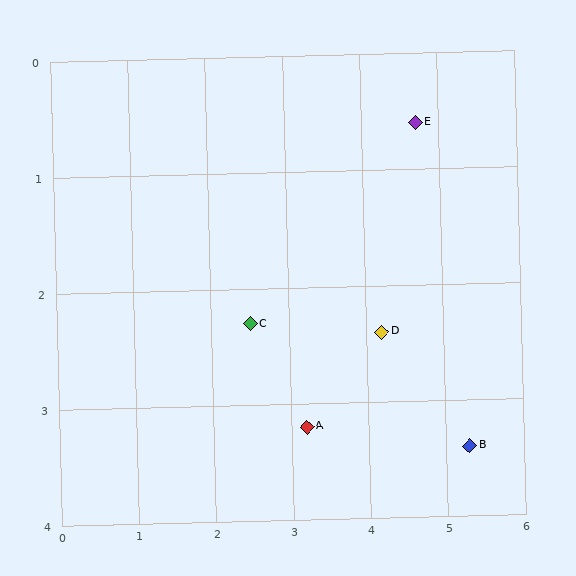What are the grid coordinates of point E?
Point E is at approximately (4.7, 0.6).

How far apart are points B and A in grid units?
Points B and A are about 2.1 grid units apart.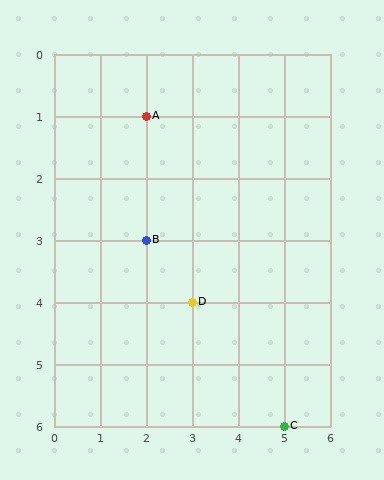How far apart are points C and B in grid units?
Points C and B are 3 columns and 3 rows apart (about 4.2 grid units diagonally).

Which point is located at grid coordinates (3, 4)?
Point D is at (3, 4).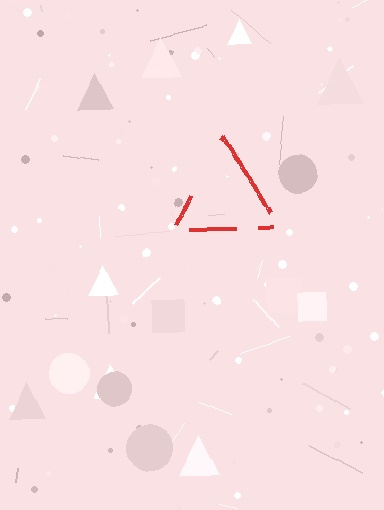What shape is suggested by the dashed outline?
The dashed outline suggests a triangle.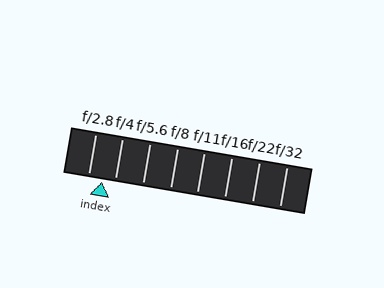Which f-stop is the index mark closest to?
The index mark is closest to f/4.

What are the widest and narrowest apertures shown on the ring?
The widest aperture shown is f/2.8 and the narrowest is f/32.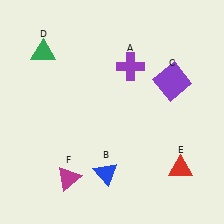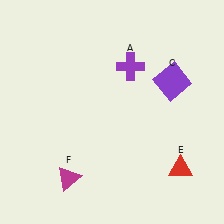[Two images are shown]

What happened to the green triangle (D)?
The green triangle (D) was removed in Image 2. It was in the top-left area of Image 1.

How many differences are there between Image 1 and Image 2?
There are 2 differences between the two images.